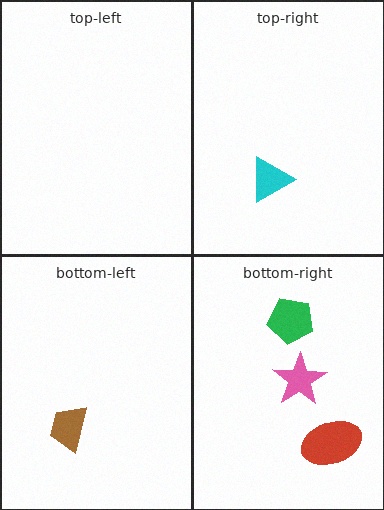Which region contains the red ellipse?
The bottom-right region.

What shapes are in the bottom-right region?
The pink star, the green pentagon, the red ellipse.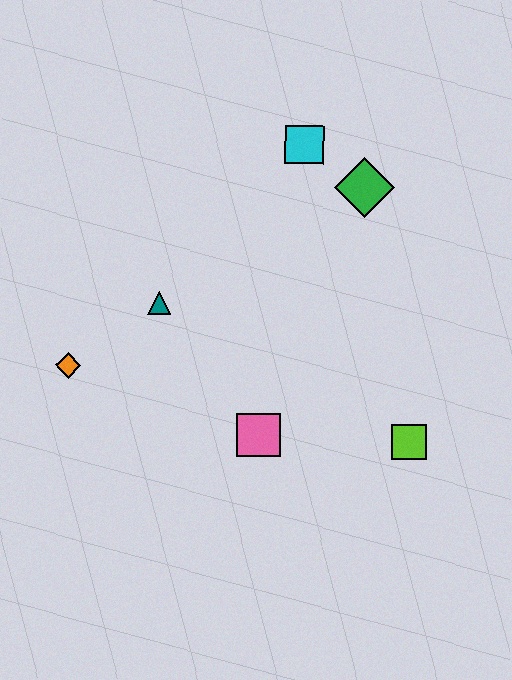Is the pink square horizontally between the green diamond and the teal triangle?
Yes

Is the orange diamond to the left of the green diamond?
Yes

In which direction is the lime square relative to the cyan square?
The lime square is below the cyan square.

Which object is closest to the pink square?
The lime square is closest to the pink square.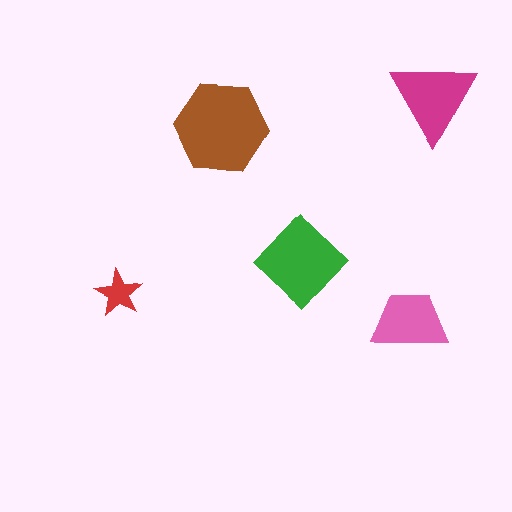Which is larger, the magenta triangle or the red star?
The magenta triangle.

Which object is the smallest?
The red star.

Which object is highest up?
The magenta triangle is topmost.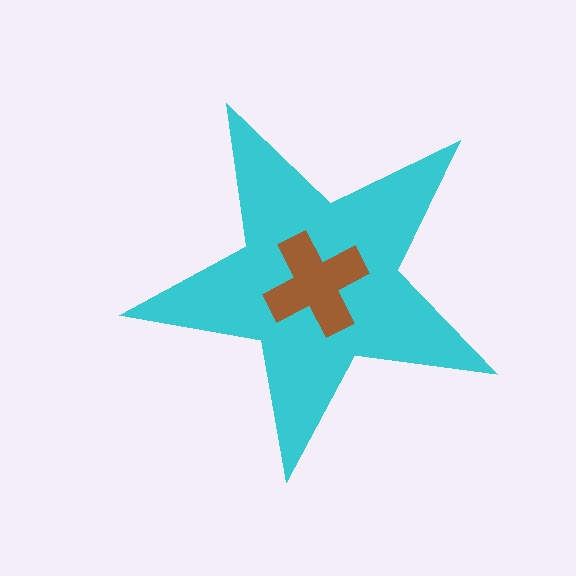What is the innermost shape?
The brown cross.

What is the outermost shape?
The cyan star.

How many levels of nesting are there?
2.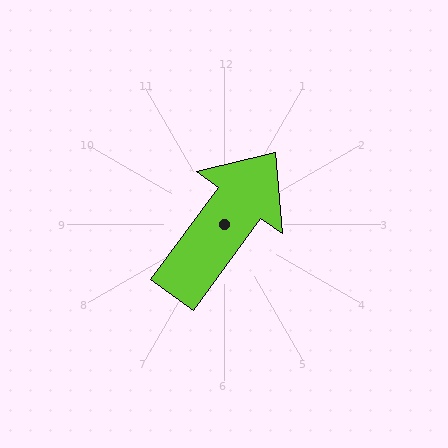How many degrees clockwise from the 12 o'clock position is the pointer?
Approximately 36 degrees.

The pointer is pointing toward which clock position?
Roughly 1 o'clock.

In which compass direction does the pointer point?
Northeast.